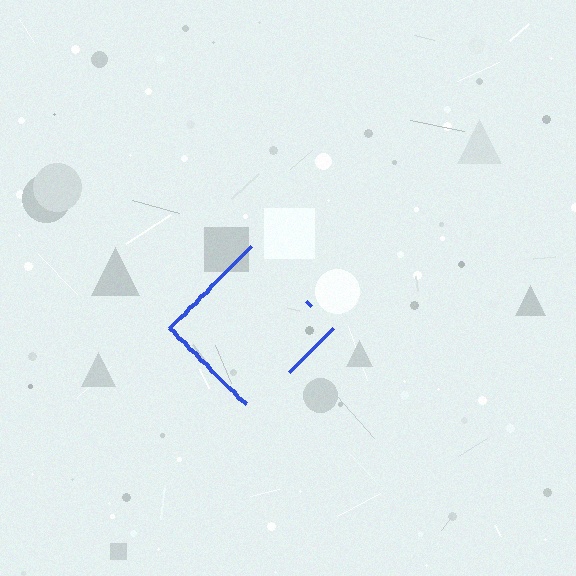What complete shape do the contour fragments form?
The contour fragments form a diamond.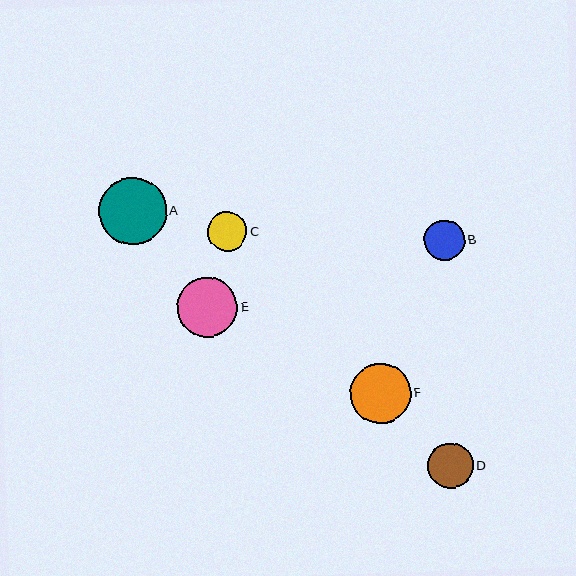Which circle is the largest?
Circle A is the largest with a size of approximately 68 pixels.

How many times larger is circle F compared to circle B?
Circle F is approximately 1.5 times the size of circle B.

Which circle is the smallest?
Circle C is the smallest with a size of approximately 40 pixels.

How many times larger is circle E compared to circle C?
Circle E is approximately 1.5 times the size of circle C.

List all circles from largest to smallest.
From largest to smallest: A, F, E, D, B, C.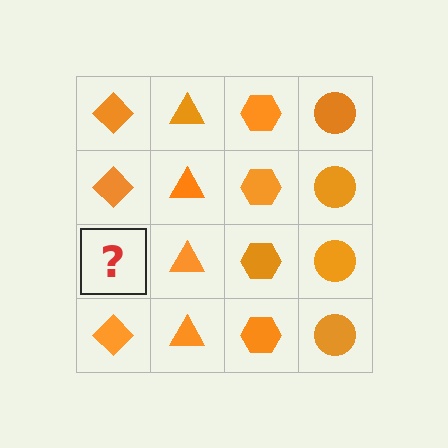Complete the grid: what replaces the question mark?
The question mark should be replaced with an orange diamond.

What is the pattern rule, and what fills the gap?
The rule is that each column has a consistent shape. The gap should be filled with an orange diamond.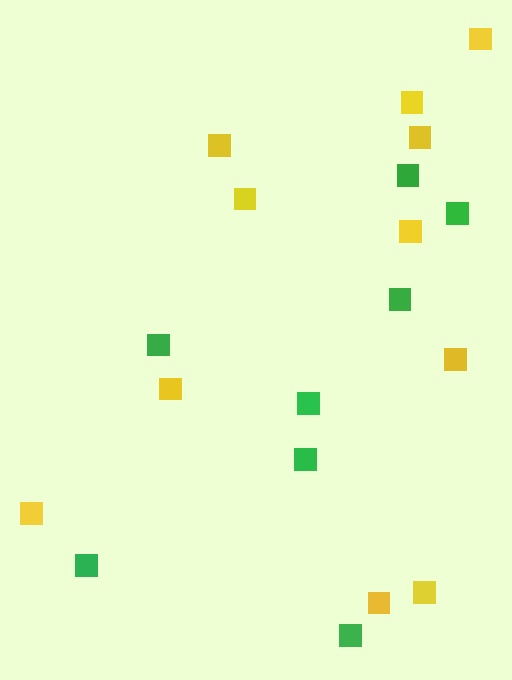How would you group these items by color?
There are 2 groups: one group of green squares (8) and one group of yellow squares (11).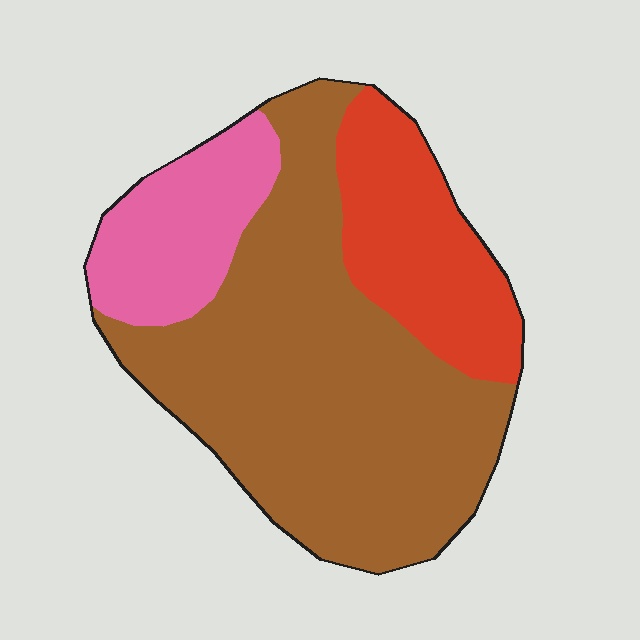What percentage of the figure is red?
Red covers around 20% of the figure.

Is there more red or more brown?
Brown.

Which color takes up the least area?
Pink, at roughly 15%.